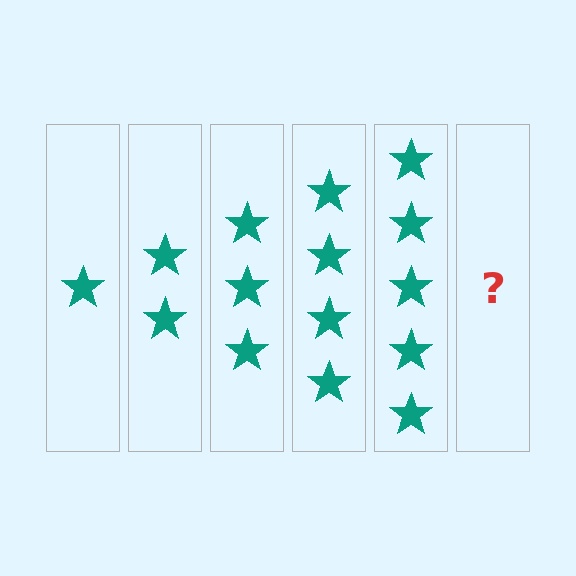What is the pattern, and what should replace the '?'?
The pattern is that each step adds one more star. The '?' should be 6 stars.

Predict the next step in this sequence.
The next step is 6 stars.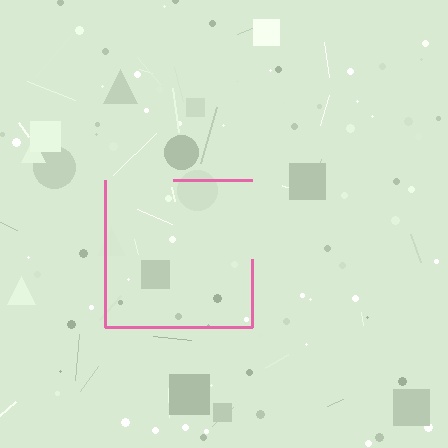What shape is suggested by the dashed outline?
The dashed outline suggests a square.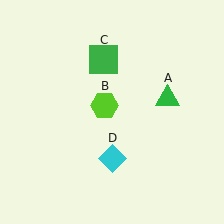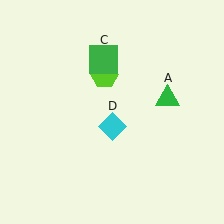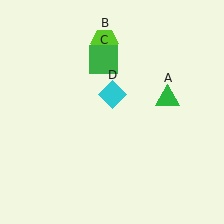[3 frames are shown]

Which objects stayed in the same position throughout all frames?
Green triangle (object A) and green square (object C) remained stationary.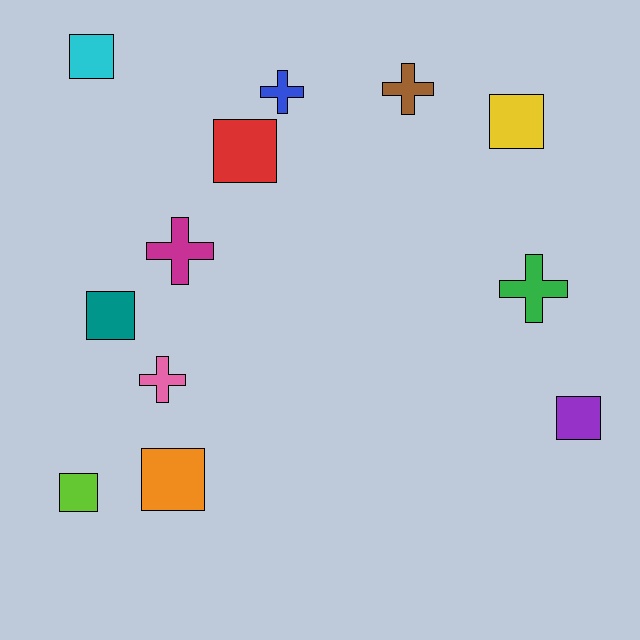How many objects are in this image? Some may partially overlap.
There are 12 objects.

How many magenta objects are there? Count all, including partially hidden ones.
There is 1 magenta object.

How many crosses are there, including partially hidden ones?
There are 5 crosses.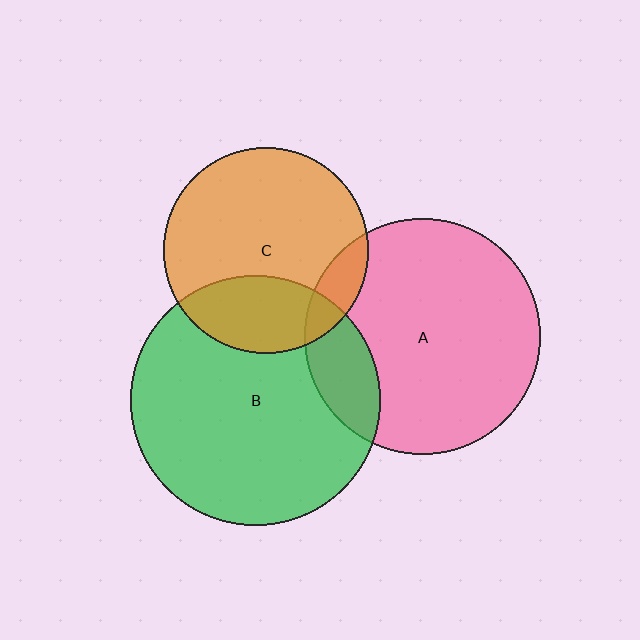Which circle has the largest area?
Circle B (green).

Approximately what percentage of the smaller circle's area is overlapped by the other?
Approximately 10%.